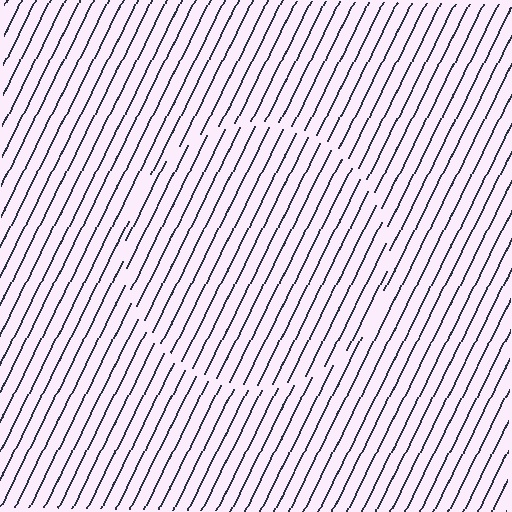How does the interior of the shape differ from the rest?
The interior of the shape contains the same grating, shifted by half a period — the contour is defined by the phase discontinuity where line-ends from the inner and outer gratings abut.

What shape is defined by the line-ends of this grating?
An illusory circle. The interior of the shape contains the same grating, shifted by half a period — the contour is defined by the phase discontinuity where line-ends from the inner and outer gratings abut.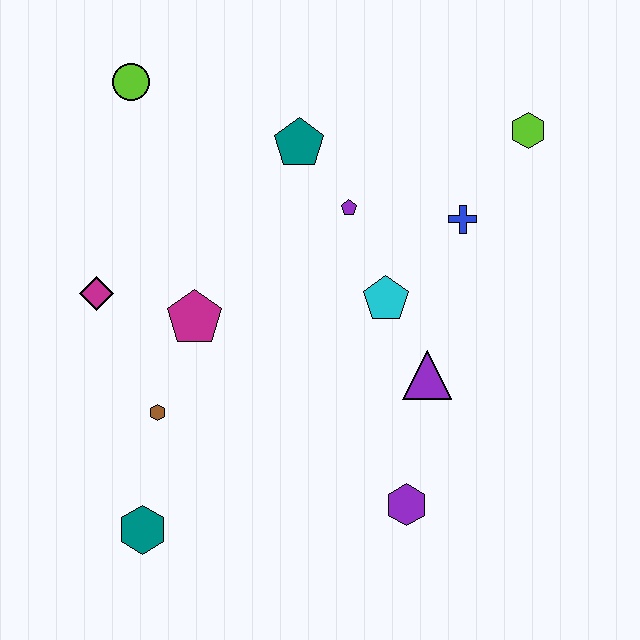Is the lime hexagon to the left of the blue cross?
No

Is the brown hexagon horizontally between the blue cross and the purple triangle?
No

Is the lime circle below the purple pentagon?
No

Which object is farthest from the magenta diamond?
The lime hexagon is farthest from the magenta diamond.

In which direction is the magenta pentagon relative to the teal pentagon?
The magenta pentagon is below the teal pentagon.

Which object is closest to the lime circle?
The teal pentagon is closest to the lime circle.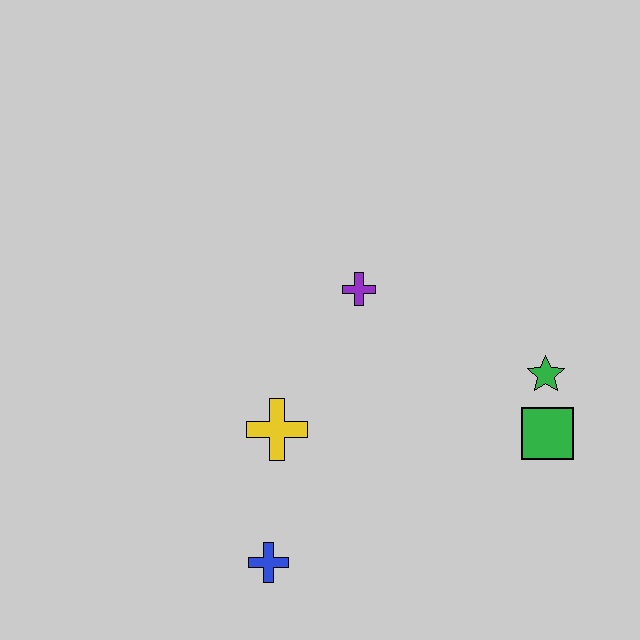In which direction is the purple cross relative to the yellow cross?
The purple cross is above the yellow cross.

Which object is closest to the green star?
The green square is closest to the green star.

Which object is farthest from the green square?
The blue cross is farthest from the green square.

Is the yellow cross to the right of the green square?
No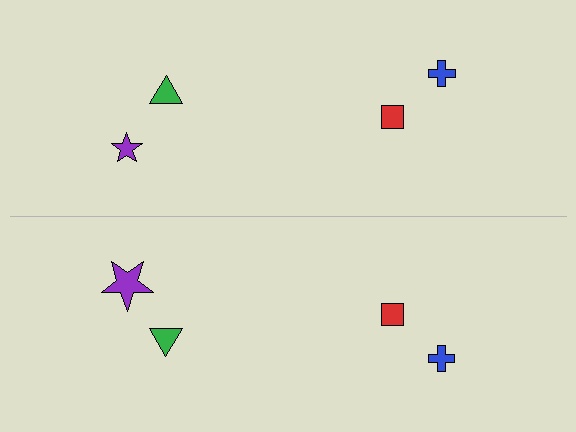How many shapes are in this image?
There are 8 shapes in this image.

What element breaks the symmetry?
The purple star on the bottom side has a different size than its mirror counterpart.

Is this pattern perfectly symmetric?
No, the pattern is not perfectly symmetric. The purple star on the bottom side has a different size than its mirror counterpart.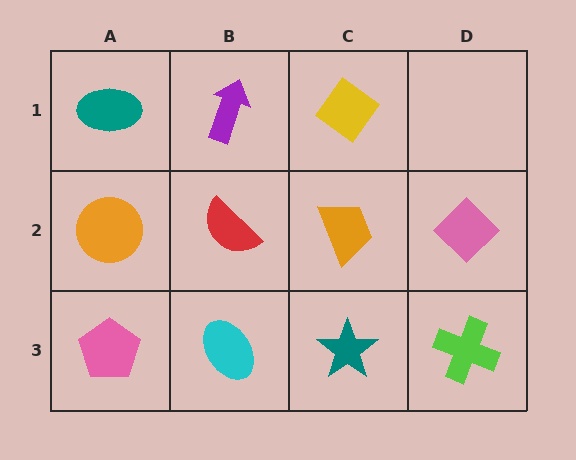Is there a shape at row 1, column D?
No, that cell is empty.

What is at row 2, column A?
An orange circle.